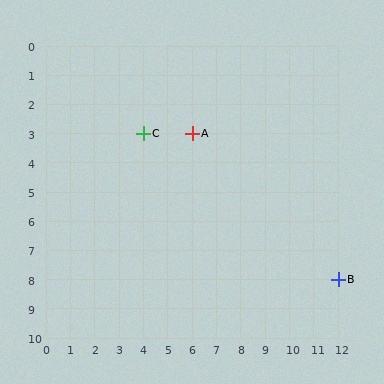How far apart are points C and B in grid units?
Points C and B are 8 columns and 5 rows apart (about 9.4 grid units diagonally).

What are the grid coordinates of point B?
Point B is at grid coordinates (12, 8).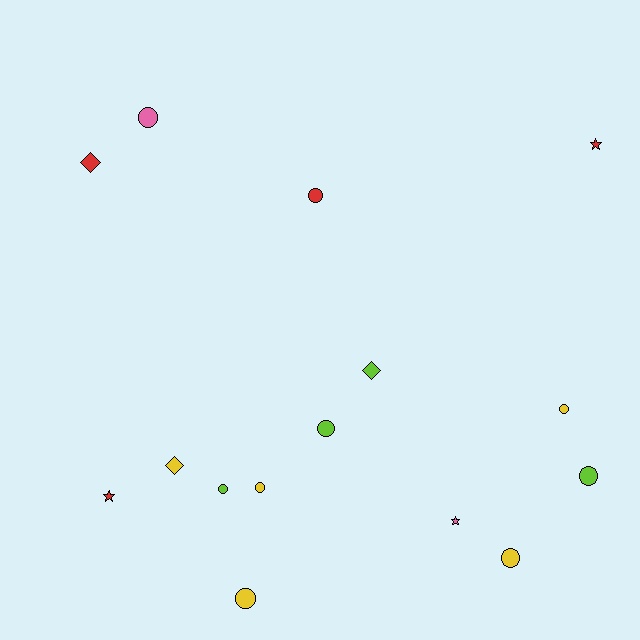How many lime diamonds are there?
There is 1 lime diamond.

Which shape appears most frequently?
Circle, with 9 objects.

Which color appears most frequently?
Yellow, with 5 objects.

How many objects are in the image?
There are 15 objects.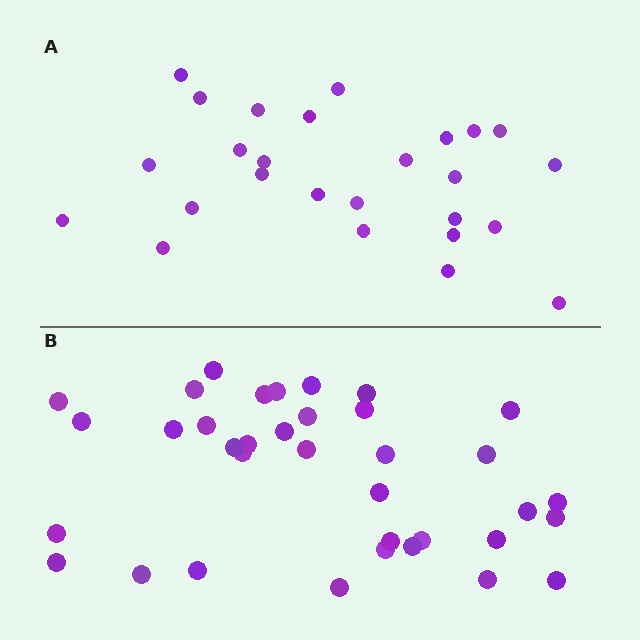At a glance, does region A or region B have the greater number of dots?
Region B (the bottom region) has more dots.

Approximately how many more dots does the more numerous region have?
Region B has roughly 10 or so more dots than region A.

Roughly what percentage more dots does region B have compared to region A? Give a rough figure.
About 40% more.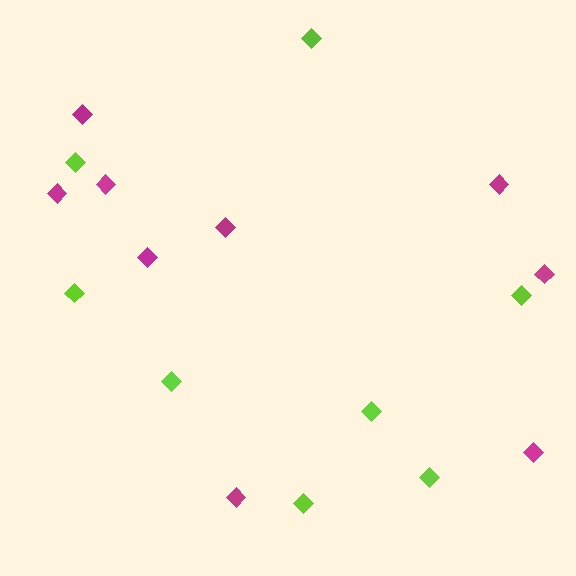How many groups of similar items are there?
There are 2 groups: one group of lime diamonds (8) and one group of magenta diamonds (9).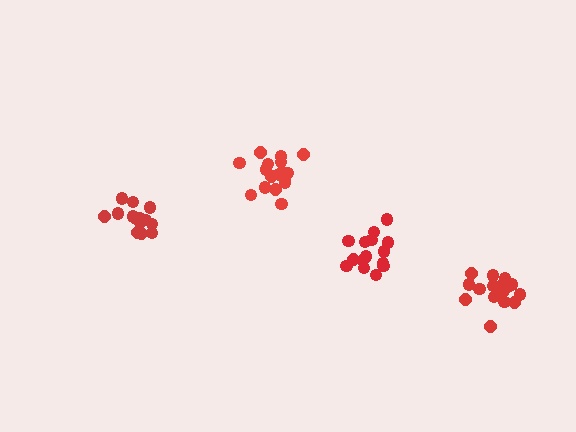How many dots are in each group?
Group 1: 15 dots, Group 2: 17 dots, Group 3: 14 dots, Group 4: 17 dots (63 total).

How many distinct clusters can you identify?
There are 4 distinct clusters.